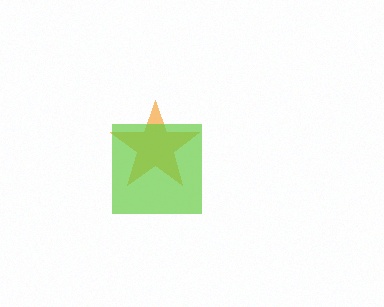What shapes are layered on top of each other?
The layered shapes are: an orange star, a lime square.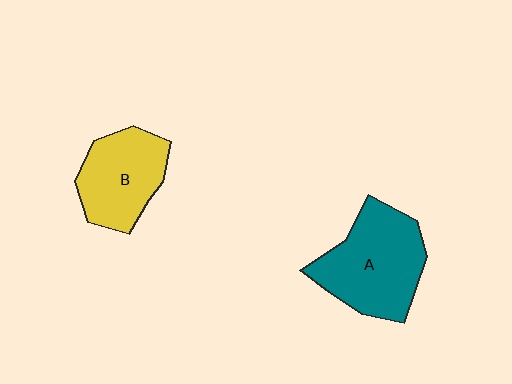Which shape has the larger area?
Shape A (teal).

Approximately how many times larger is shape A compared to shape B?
Approximately 1.3 times.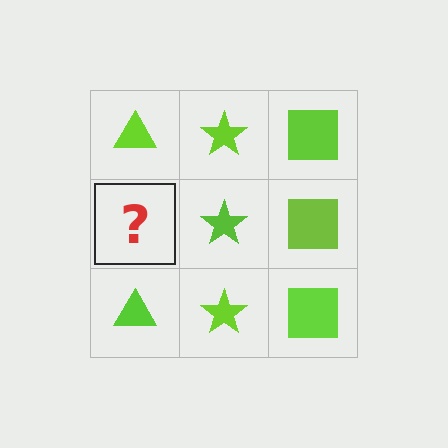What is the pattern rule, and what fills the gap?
The rule is that each column has a consistent shape. The gap should be filled with a lime triangle.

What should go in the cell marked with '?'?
The missing cell should contain a lime triangle.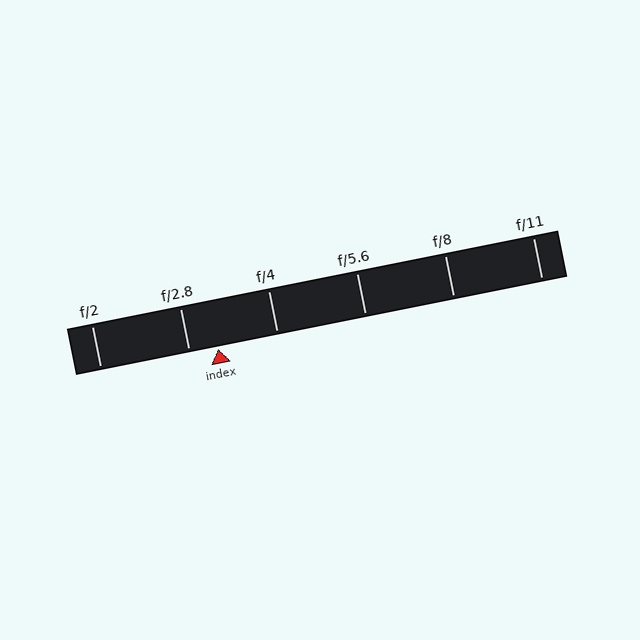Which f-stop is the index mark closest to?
The index mark is closest to f/2.8.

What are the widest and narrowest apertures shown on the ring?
The widest aperture shown is f/2 and the narrowest is f/11.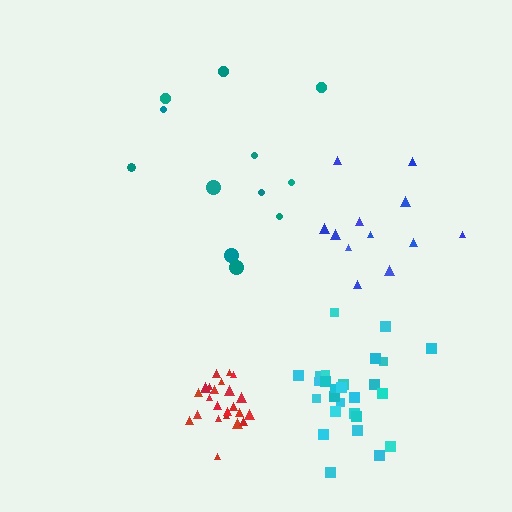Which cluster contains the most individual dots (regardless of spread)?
Cyan (27).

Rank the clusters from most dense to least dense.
red, cyan, teal, blue.